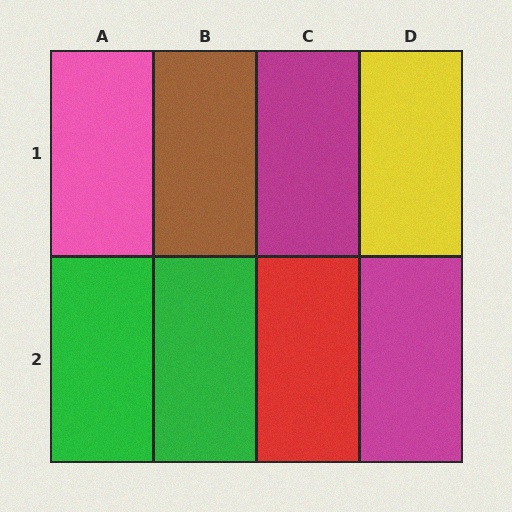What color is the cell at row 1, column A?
Pink.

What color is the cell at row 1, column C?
Magenta.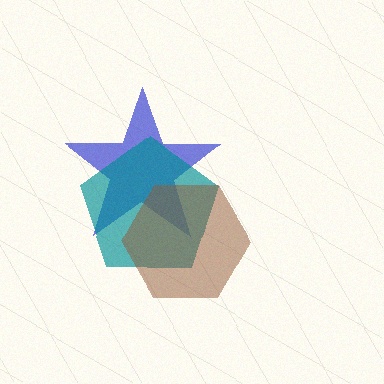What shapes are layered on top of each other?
The layered shapes are: a blue star, a teal pentagon, a brown hexagon.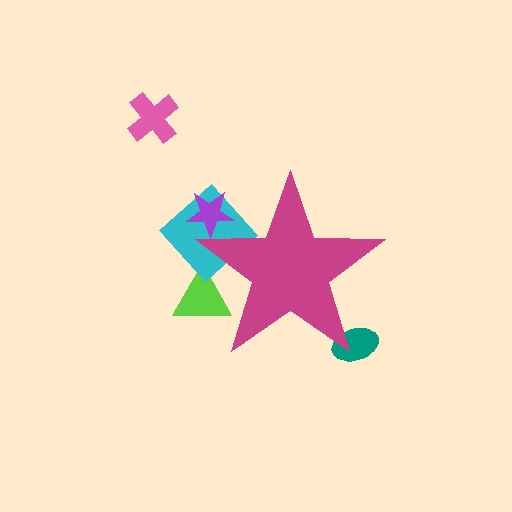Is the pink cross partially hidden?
No, the pink cross is fully visible.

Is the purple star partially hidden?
Yes, the purple star is partially hidden behind the magenta star.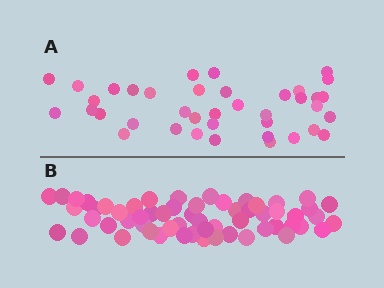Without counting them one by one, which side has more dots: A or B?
Region B (the bottom region) has more dots.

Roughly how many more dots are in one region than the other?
Region B has approximately 20 more dots than region A.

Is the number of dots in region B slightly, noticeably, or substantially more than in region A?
Region B has substantially more. The ratio is roughly 1.5 to 1.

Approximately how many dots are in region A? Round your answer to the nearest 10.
About 40 dots. (The exact count is 39, which rounds to 40.)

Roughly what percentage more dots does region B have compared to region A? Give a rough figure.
About 50% more.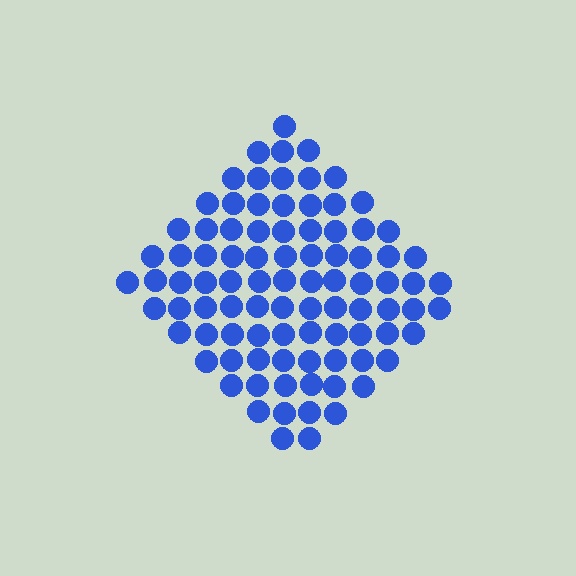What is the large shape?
The large shape is a diamond.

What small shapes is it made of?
It is made of small circles.